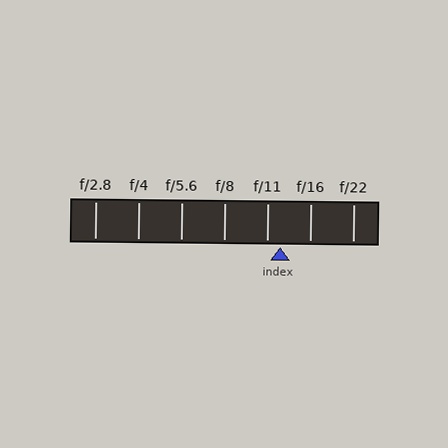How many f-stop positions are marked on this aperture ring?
There are 7 f-stop positions marked.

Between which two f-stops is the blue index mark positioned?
The index mark is between f/11 and f/16.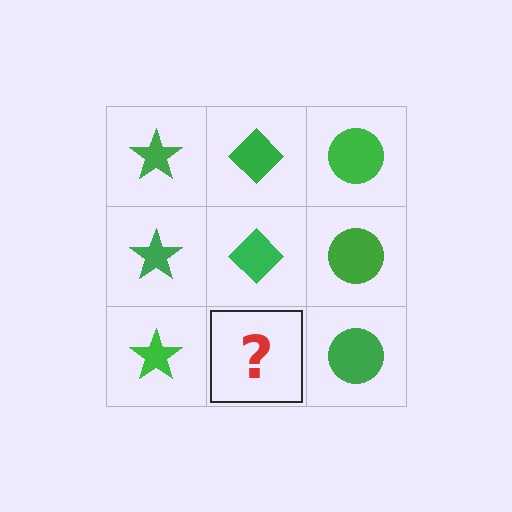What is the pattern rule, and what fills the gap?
The rule is that each column has a consistent shape. The gap should be filled with a green diamond.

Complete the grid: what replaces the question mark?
The question mark should be replaced with a green diamond.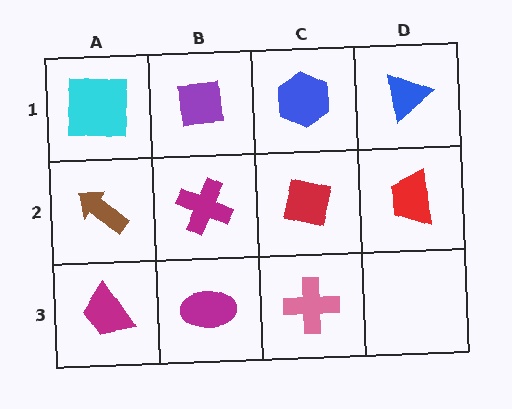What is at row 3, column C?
A pink cross.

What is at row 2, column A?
A brown arrow.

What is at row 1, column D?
A blue triangle.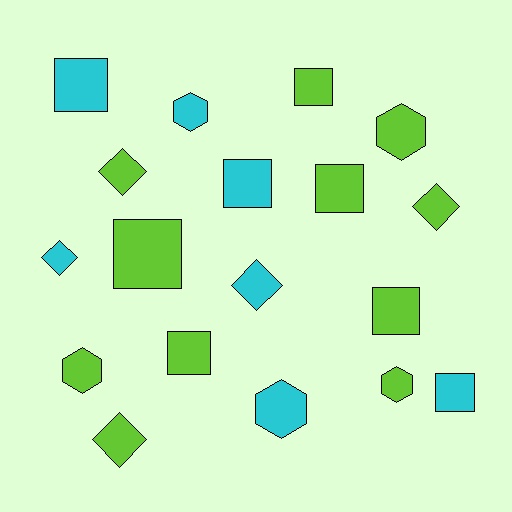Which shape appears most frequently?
Square, with 8 objects.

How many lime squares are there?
There are 5 lime squares.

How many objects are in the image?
There are 18 objects.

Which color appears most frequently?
Lime, with 11 objects.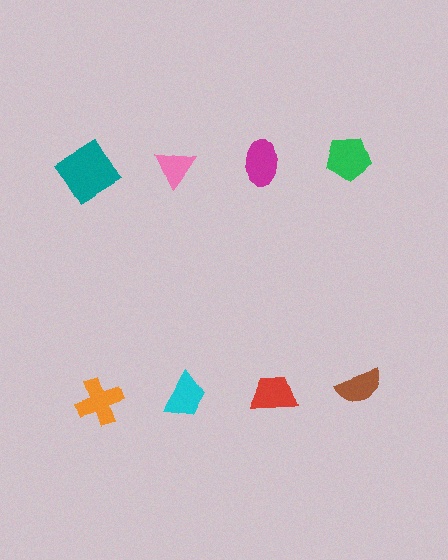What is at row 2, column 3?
A red trapezoid.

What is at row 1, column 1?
A teal diamond.